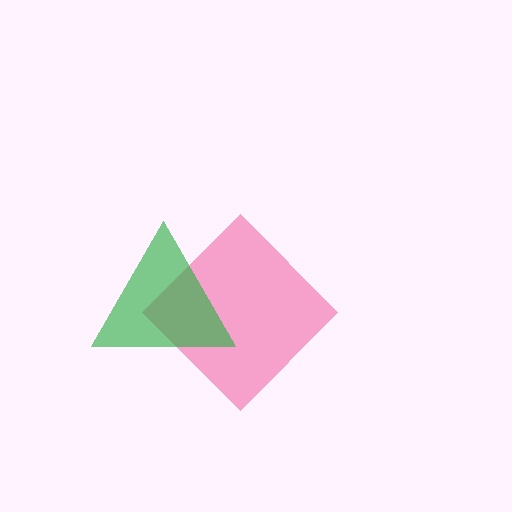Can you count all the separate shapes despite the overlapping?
Yes, there are 2 separate shapes.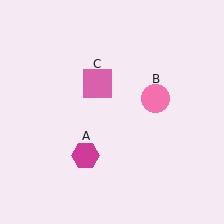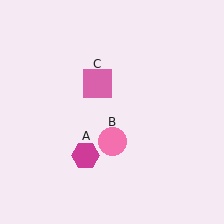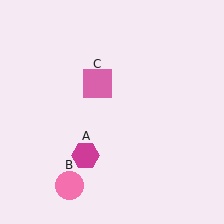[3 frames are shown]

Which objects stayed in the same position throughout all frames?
Magenta hexagon (object A) and pink square (object C) remained stationary.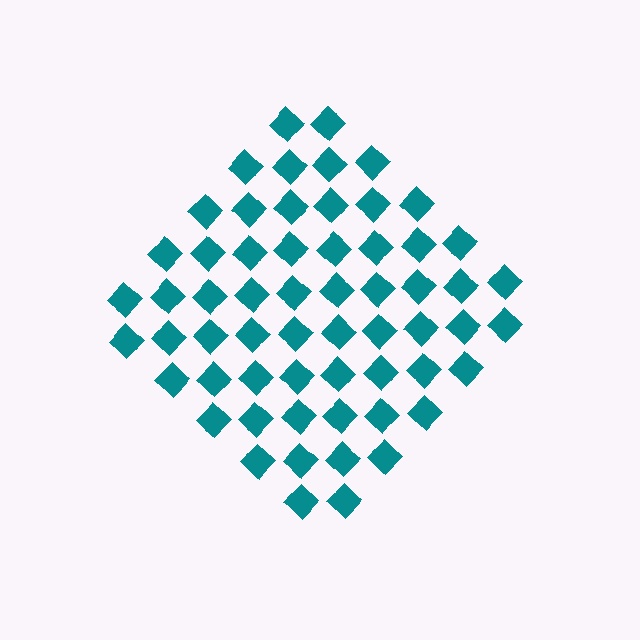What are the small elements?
The small elements are diamonds.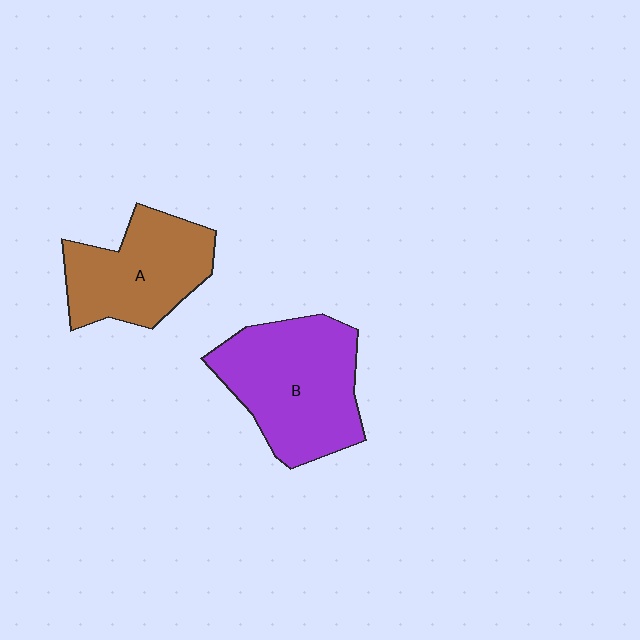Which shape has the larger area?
Shape B (purple).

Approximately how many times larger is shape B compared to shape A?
Approximately 1.3 times.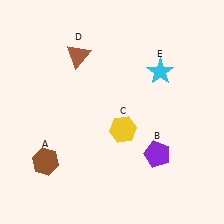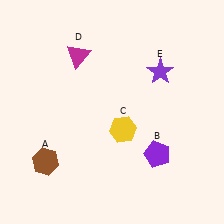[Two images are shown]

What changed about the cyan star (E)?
In Image 1, E is cyan. In Image 2, it changed to purple.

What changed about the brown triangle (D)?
In Image 1, D is brown. In Image 2, it changed to magenta.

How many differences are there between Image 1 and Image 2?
There are 2 differences between the two images.